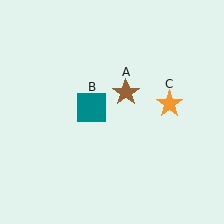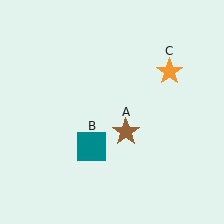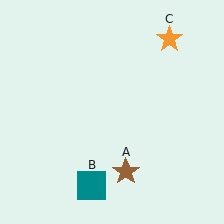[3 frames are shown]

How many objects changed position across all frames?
3 objects changed position: brown star (object A), teal square (object B), orange star (object C).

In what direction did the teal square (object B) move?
The teal square (object B) moved down.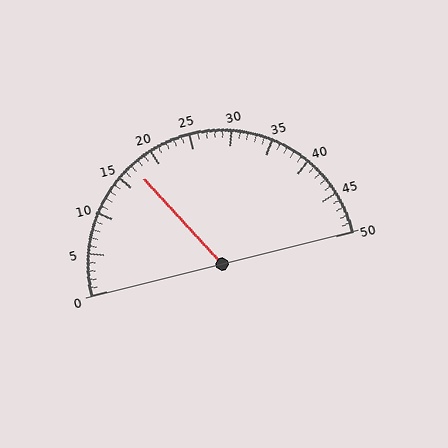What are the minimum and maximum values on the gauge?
The gauge ranges from 0 to 50.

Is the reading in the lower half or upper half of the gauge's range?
The reading is in the lower half of the range (0 to 50).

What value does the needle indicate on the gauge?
The needle indicates approximately 17.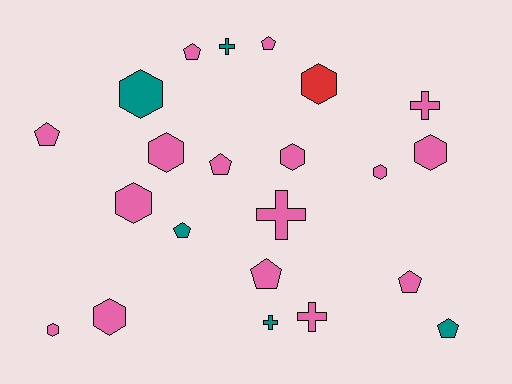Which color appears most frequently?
Pink, with 16 objects.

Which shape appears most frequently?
Hexagon, with 9 objects.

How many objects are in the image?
There are 22 objects.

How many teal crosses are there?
There are 2 teal crosses.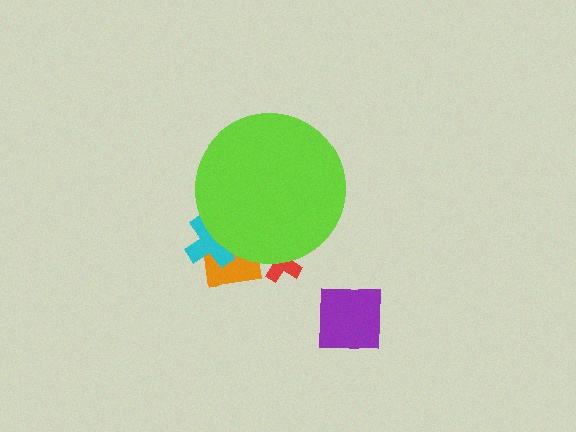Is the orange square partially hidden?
Yes, the orange square is partially hidden behind the lime circle.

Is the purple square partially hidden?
No, the purple square is fully visible.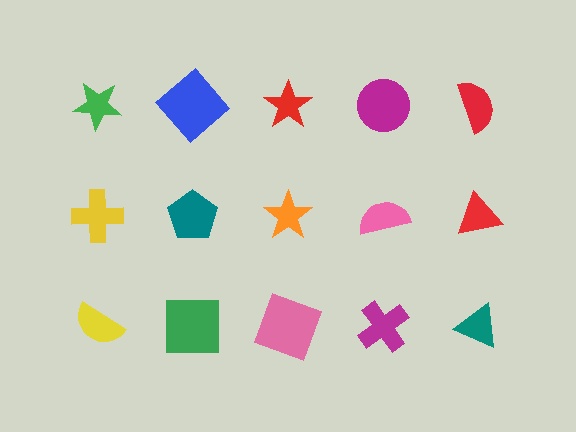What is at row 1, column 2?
A blue diamond.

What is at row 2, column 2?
A teal pentagon.